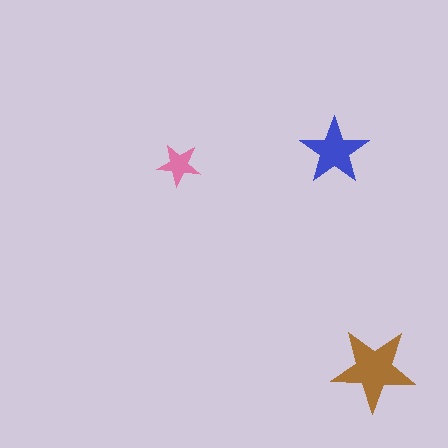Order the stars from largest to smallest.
the brown one, the blue one, the pink one.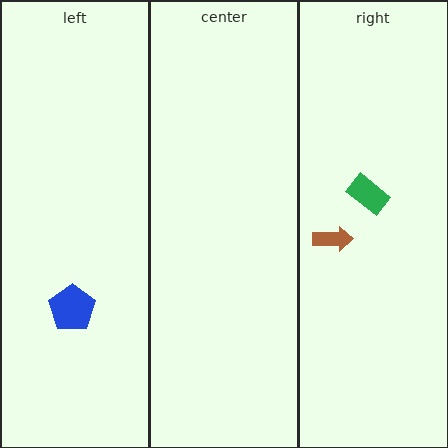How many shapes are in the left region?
1.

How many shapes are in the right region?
2.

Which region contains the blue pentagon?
The left region.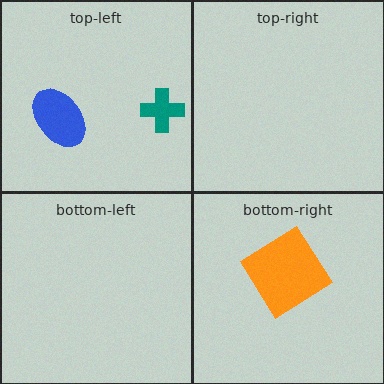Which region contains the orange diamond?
The bottom-right region.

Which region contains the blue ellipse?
The top-left region.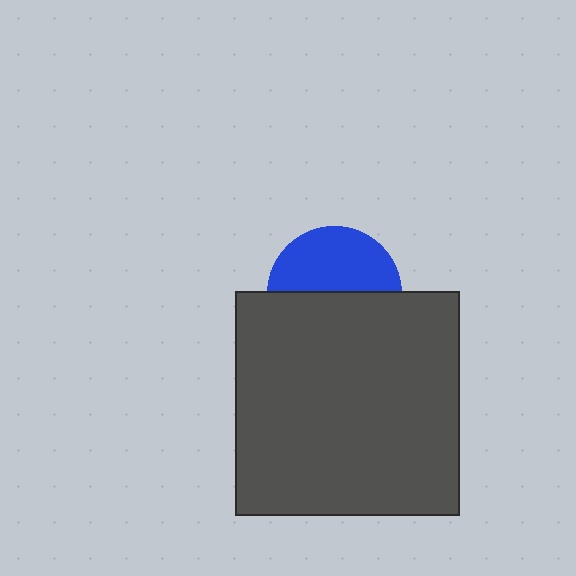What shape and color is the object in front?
The object in front is a dark gray square.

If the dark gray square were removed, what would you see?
You would see the complete blue circle.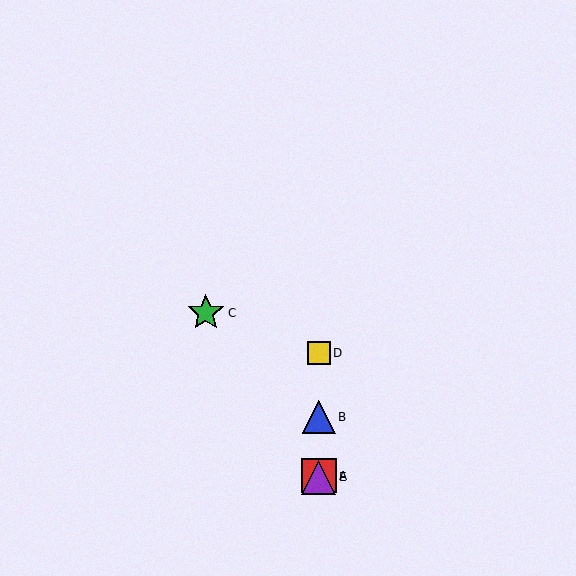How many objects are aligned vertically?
4 objects (A, B, D, E) are aligned vertically.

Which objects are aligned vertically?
Objects A, B, D, E are aligned vertically.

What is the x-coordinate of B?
Object B is at x≈319.